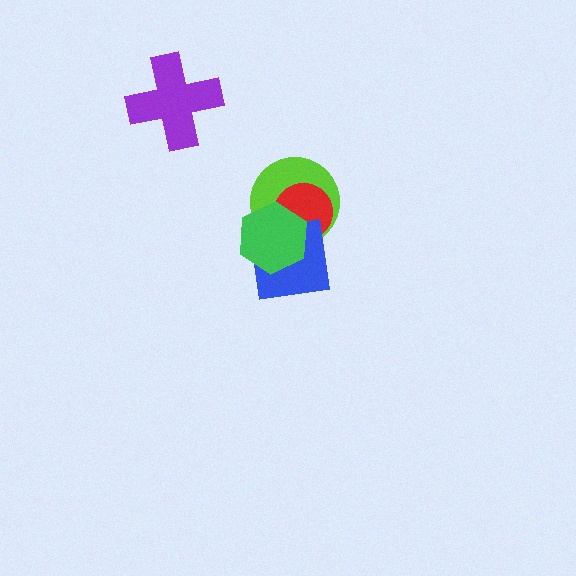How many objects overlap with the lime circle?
3 objects overlap with the lime circle.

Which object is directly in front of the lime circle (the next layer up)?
The red circle is directly in front of the lime circle.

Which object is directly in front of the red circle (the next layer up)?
The blue square is directly in front of the red circle.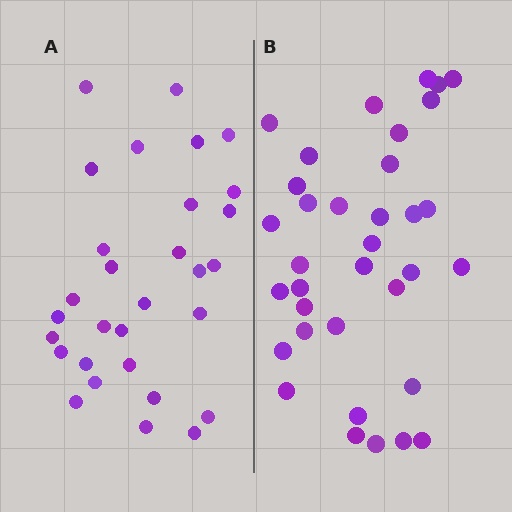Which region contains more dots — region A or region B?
Region B (the right region) has more dots.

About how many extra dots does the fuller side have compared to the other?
Region B has about 5 more dots than region A.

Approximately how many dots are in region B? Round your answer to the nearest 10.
About 40 dots. (The exact count is 35, which rounds to 40.)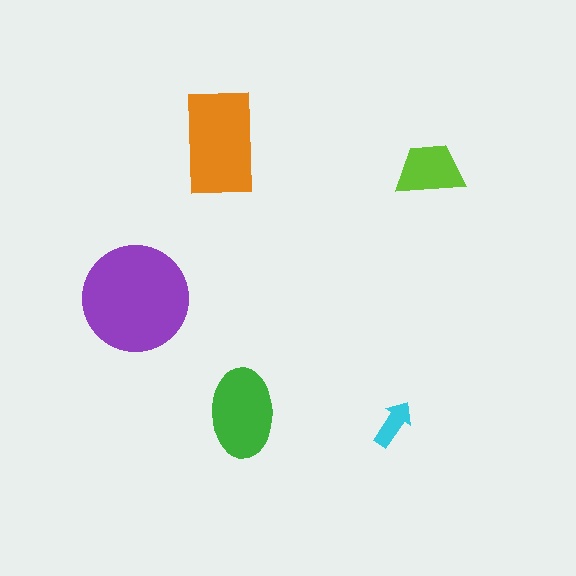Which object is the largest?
The purple circle.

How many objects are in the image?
There are 5 objects in the image.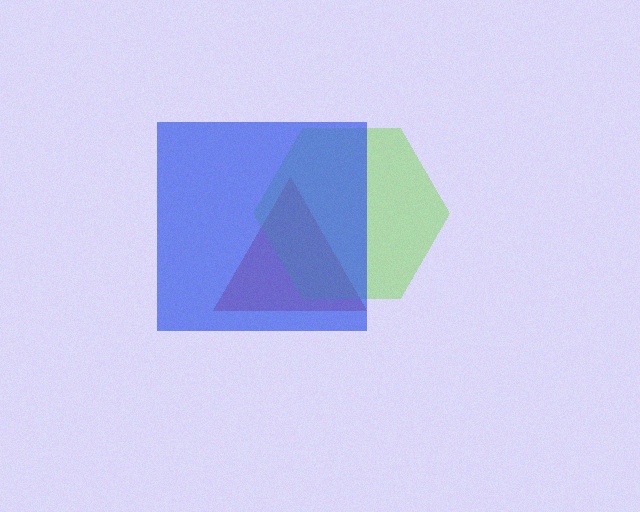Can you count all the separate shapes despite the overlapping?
Yes, there are 3 separate shapes.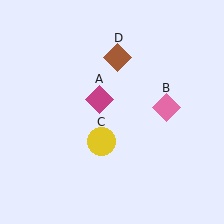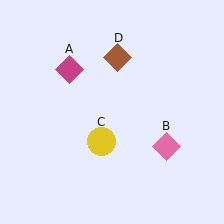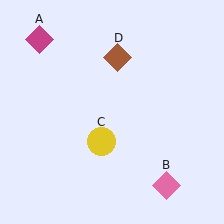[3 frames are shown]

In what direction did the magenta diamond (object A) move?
The magenta diamond (object A) moved up and to the left.